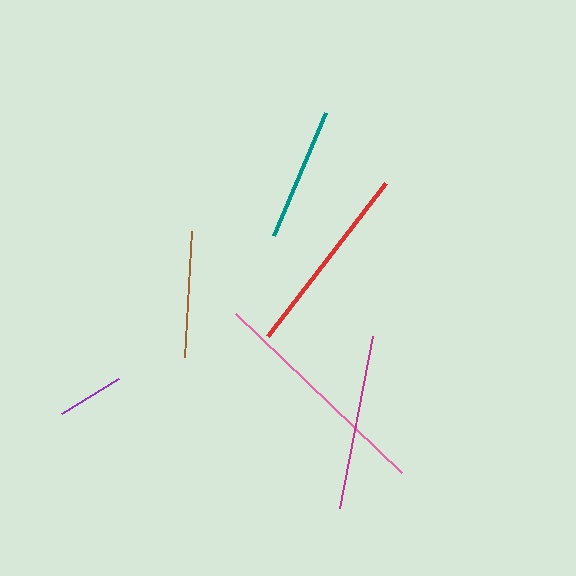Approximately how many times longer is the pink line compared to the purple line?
The pink line is approximately 3.4 times the length of the purple line.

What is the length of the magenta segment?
The magenta segment is approximately 175 pixels long.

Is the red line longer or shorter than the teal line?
The red line is longer than the teal line.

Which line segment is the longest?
The pink line is the longest at approximately 230 pixels.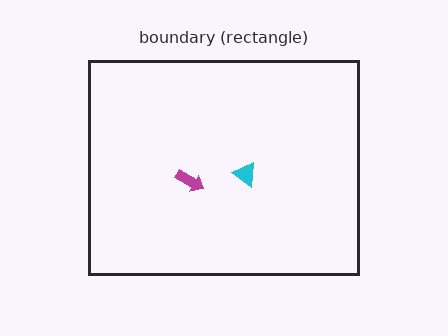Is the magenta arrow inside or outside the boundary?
Inside.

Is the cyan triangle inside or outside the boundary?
Inside.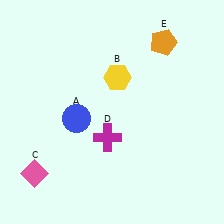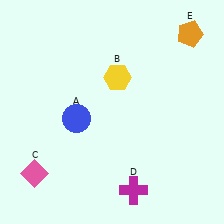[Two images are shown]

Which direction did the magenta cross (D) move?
The magenta cross (D) moved down.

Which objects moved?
The objects that moved are: the magenta cross (D), the orange pentagon (E).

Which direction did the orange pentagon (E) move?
The orange pentagon (E) moved right.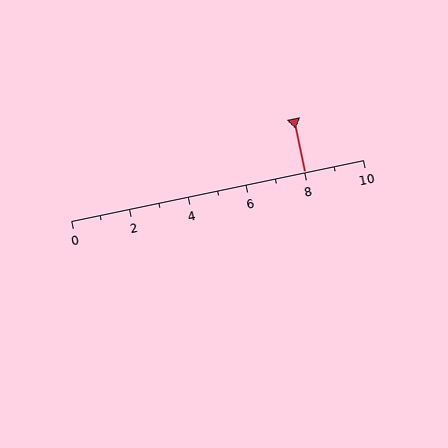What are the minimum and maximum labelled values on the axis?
The axis runs from 0 to 10.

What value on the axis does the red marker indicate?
The marker indicates approximately 8.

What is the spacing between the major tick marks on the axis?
The major ticks are spaced 2 apart.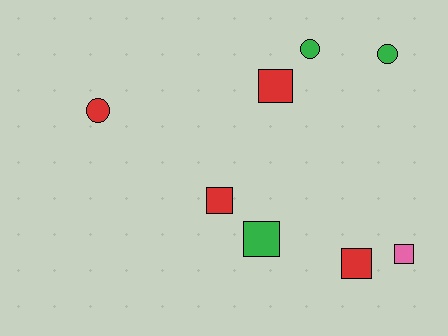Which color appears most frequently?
Red, with 4 objects.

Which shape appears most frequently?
Square, with 5 objects.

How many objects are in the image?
There are 8 objects.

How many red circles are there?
There is 1 red circle.